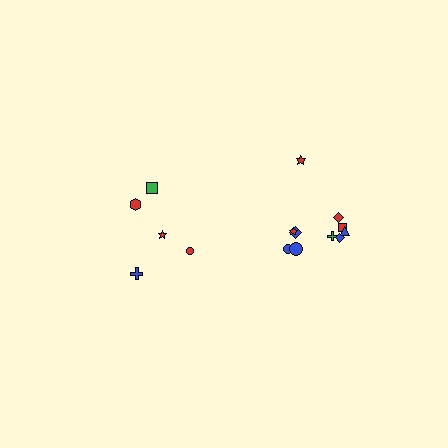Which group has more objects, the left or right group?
The right group.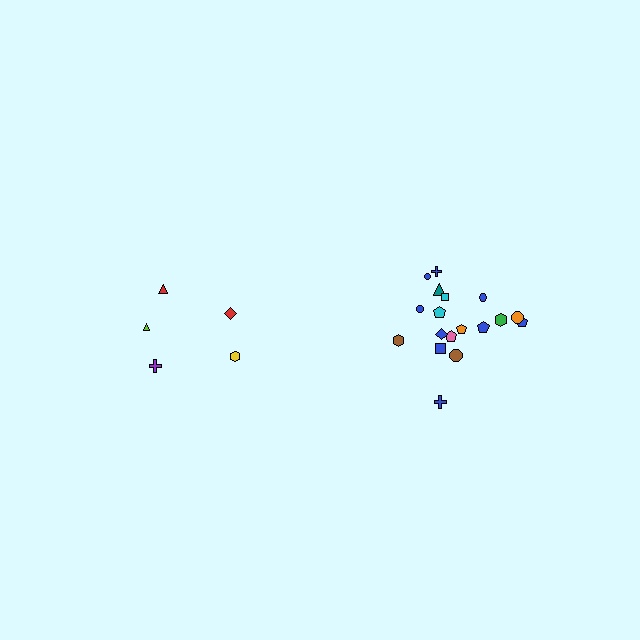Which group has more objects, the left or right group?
The right group.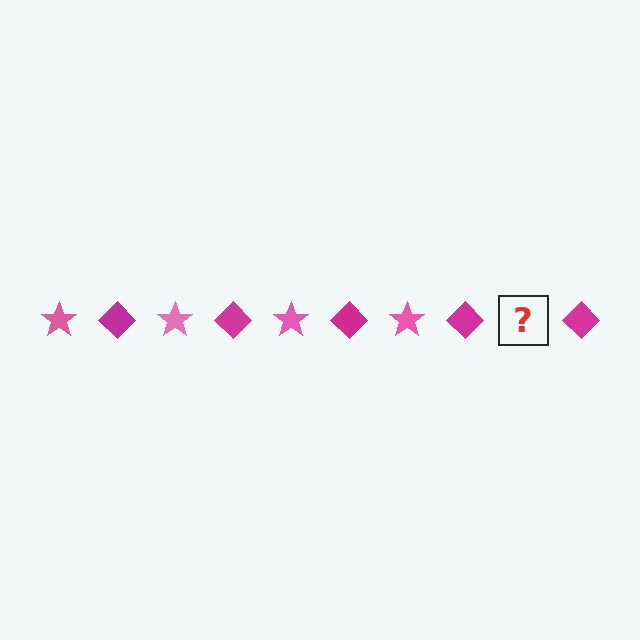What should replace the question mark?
The question mark should be replaced with a pink star.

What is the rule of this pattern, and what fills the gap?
The rule is that the pattern alternates between pink star and magenta diamond. The gap should be filled with a pink star.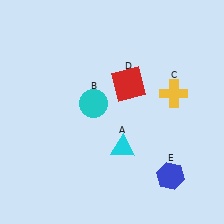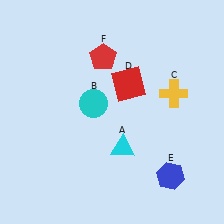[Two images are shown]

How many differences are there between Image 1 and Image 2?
There is 1 difference between the two images.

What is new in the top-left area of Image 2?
A red pentagon (F) was added in the top-left area of Image 2.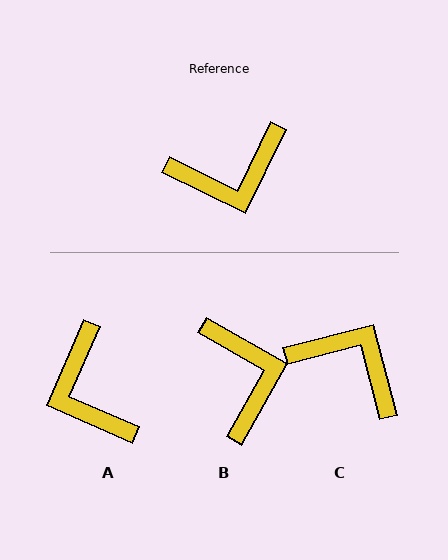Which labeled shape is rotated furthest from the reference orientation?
C, about 130 degrees away.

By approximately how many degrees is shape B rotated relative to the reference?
Approximately 87 degrees counter-clockwise.